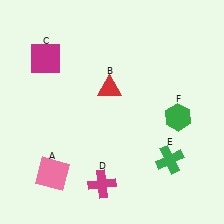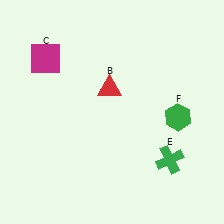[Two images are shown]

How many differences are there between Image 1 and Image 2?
There are 2 differences between the two images.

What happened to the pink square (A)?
The pink square (A) was removed in Image 2. It was in the bottom-left area of Image 1.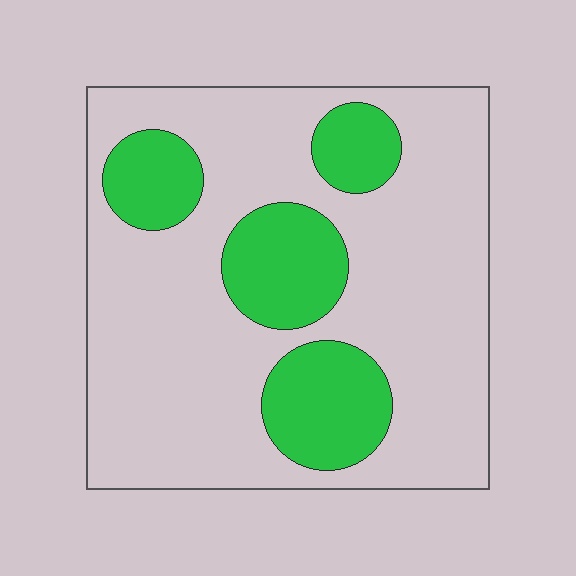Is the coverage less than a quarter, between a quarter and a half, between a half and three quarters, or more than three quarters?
Between a quarter and a half.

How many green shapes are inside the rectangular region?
4.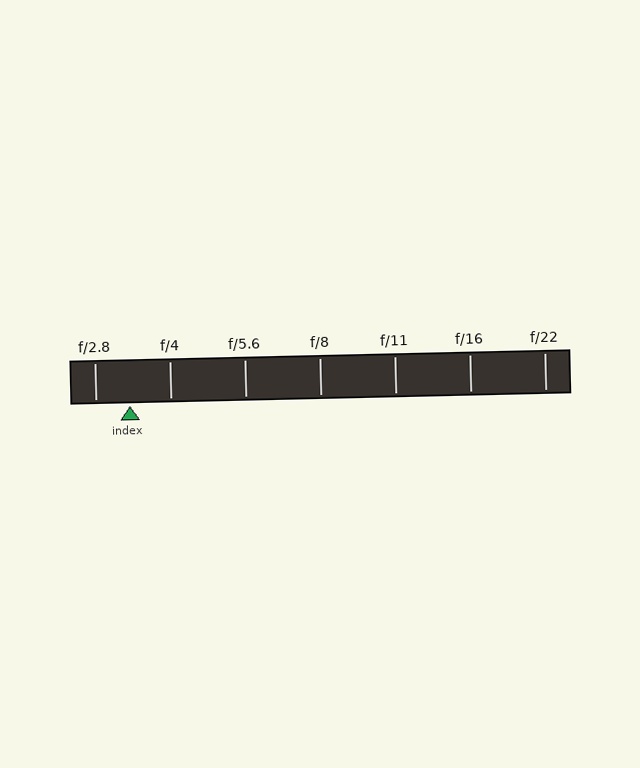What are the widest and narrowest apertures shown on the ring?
The widest aperture shown is f/2.8 and the narrowest is f/22.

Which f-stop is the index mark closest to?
The index mark is closest to f/2.8.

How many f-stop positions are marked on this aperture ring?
There are 7 f-stop positions marked.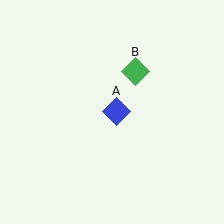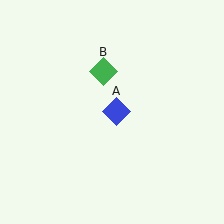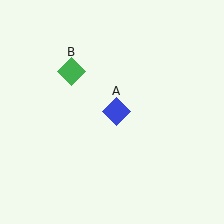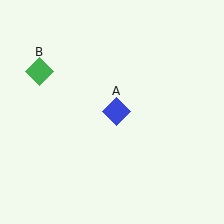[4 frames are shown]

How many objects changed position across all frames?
1 object changed position: green diamond (object B).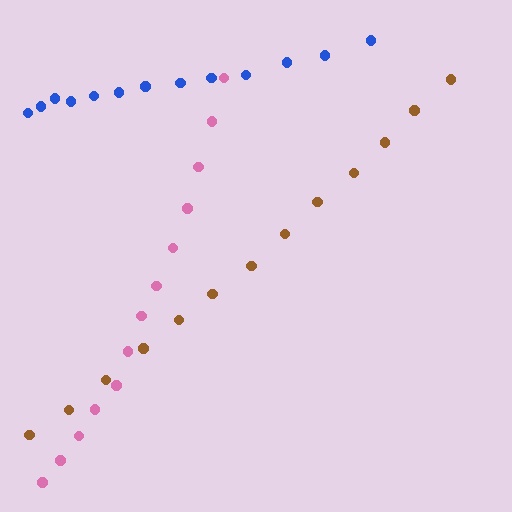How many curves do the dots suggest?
There are 3 distinct paths.